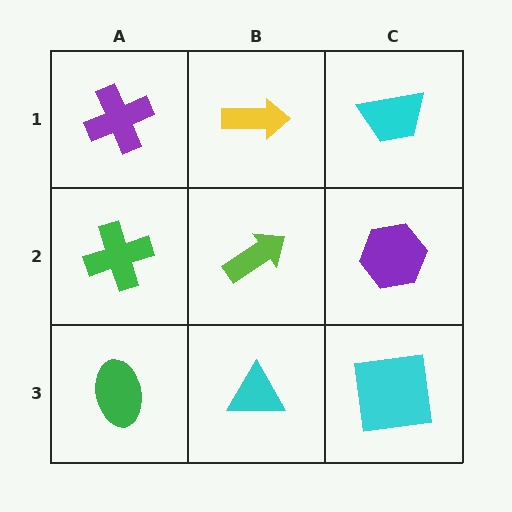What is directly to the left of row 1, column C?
A yellow arrow.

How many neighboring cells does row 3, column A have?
2.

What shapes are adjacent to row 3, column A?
A green cross (row 2, column A), a cyan triangle (row 3, column B).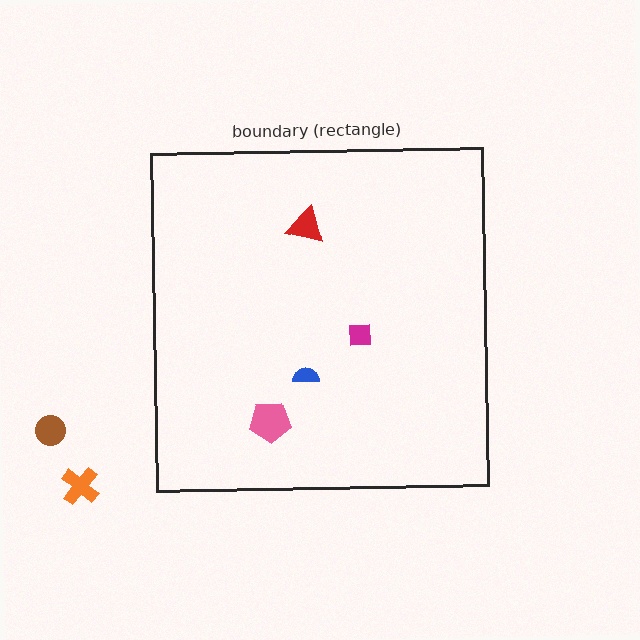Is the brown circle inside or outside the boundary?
Outside.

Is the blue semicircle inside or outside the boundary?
Inside.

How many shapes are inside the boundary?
4 inside, 2 outside.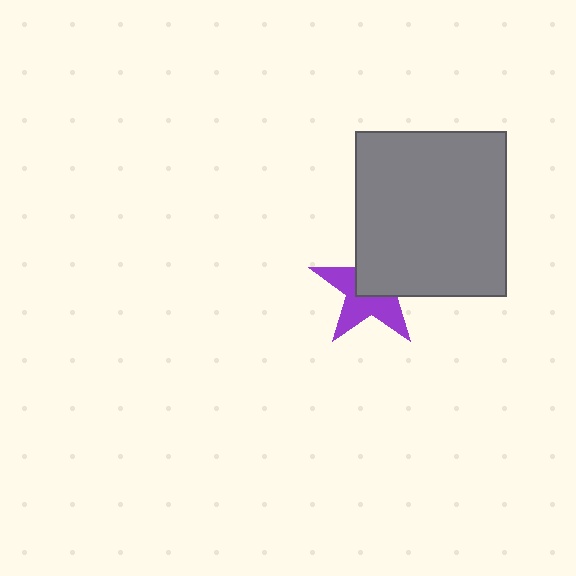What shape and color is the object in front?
The object in front is a gray rectangle.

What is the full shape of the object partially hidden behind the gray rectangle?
The partially hidden object is a purple star.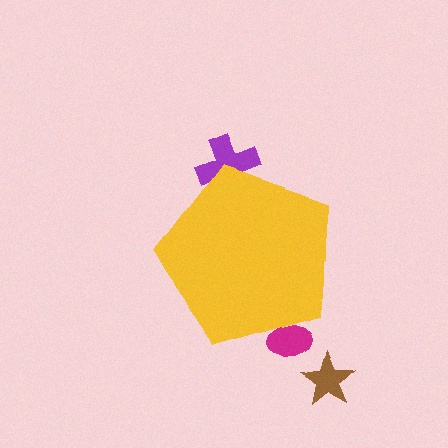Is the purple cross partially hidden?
Yes, the purple cross is partially hidden behind the yellow pentagon.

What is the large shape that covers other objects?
A yellow pentagon.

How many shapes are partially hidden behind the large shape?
2 shapes are partially hidden.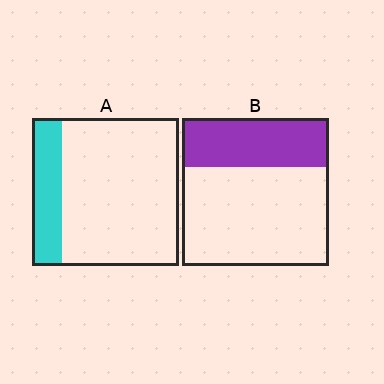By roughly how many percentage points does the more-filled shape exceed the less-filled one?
By roughly 15 percentage points (B over A).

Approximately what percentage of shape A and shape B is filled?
A is approximately 20% and B is approximately 35%.